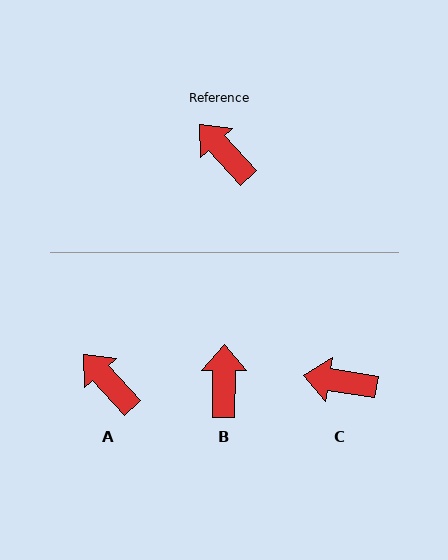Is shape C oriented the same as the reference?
No, it is off by about 39 degrees.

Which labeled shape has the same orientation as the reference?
A.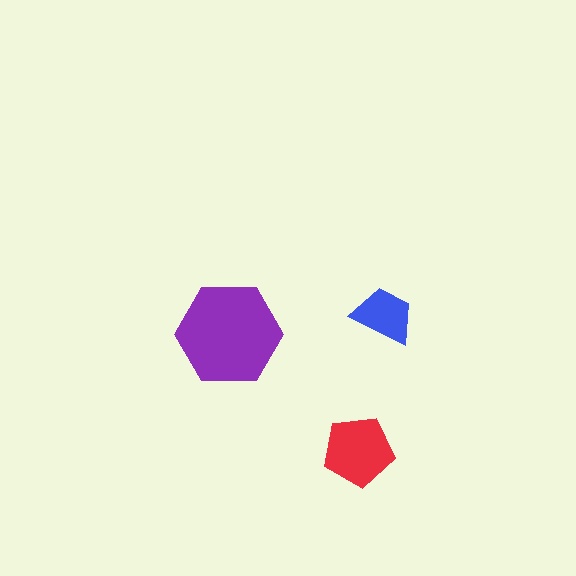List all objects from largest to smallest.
The purple hexagon, the red pentagon, the blue trapezoid.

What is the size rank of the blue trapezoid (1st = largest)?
3rd.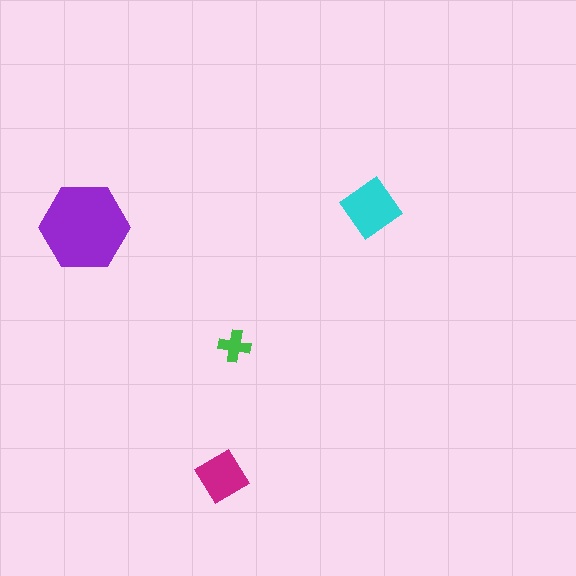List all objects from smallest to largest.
The green cross, the magenta diamond, the cyan diamond, the purple hexagon.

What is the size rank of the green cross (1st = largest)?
4th.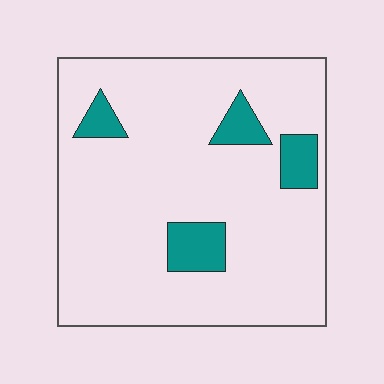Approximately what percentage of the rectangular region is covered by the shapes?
Approximately 10%.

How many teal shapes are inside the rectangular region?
4.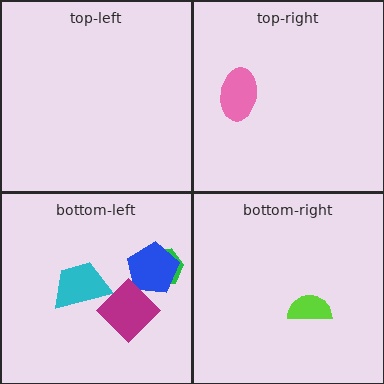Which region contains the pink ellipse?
The top-right region.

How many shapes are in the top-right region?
1.